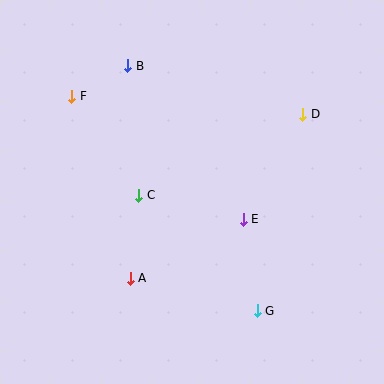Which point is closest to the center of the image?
Point C at (139, 195) is closest to the center.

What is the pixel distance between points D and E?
The distance between D and E is 121 pixels.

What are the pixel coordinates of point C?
Point C is at (139, 195).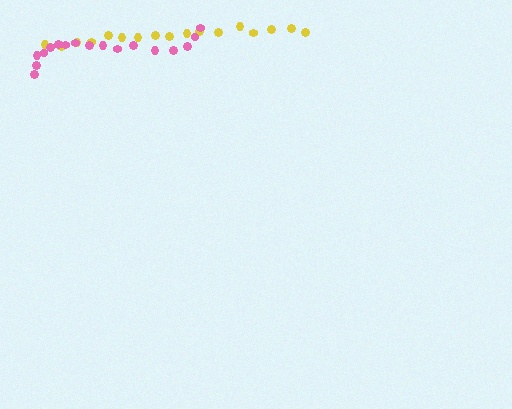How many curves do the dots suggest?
There are 2 distinct paths.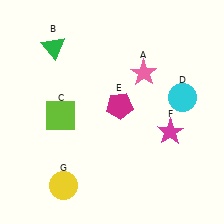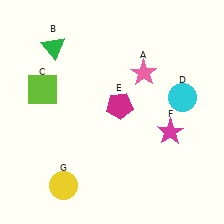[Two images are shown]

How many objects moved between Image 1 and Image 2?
1 object moved between the two images.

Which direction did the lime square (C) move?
The lime square (C) moved up.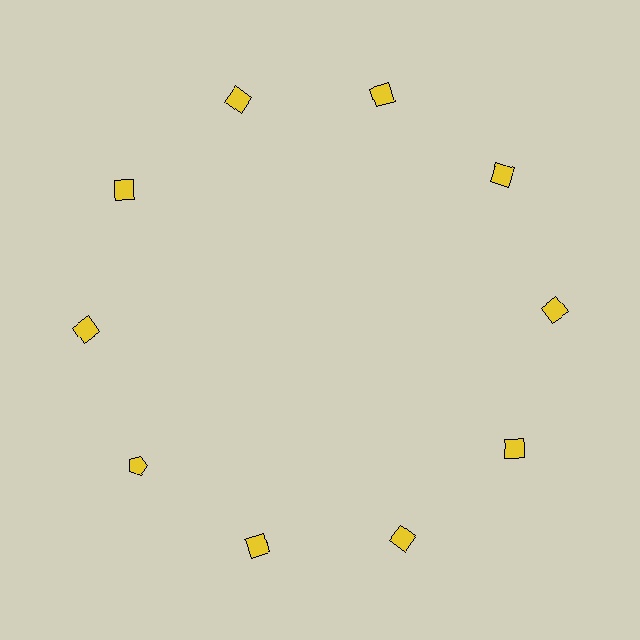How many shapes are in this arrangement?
There are 10 shapes arranged in a ring pattern.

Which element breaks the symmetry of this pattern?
The yellow pentagon at roughly the 8 o'clock position breaks the symmetry. All other shapes are yellow squares.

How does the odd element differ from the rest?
It has a different shape: pentagon instead of square.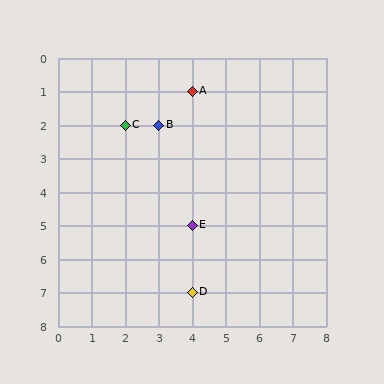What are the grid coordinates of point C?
Point C is at grid coordinates (2, 2).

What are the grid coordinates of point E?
Point E is at grid coordinates (4, 5).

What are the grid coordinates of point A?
Point A is at grid coordinates (4, 1).